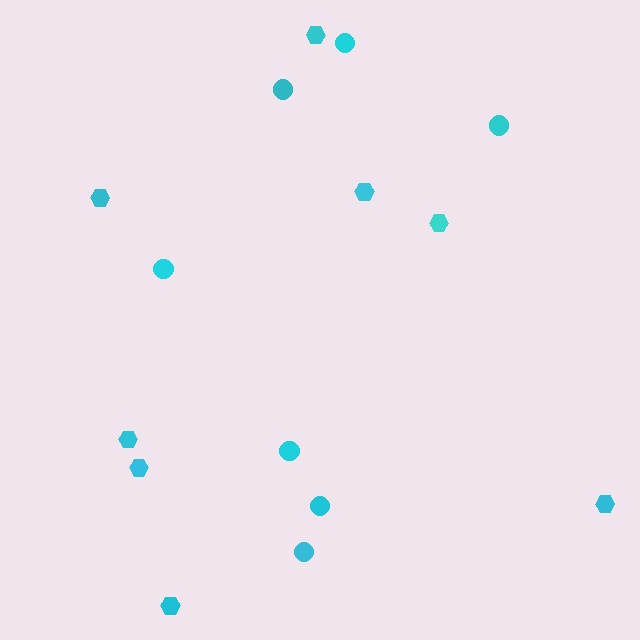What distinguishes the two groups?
There are 2 groups: one group of hexagons (8) and one group of circles (7).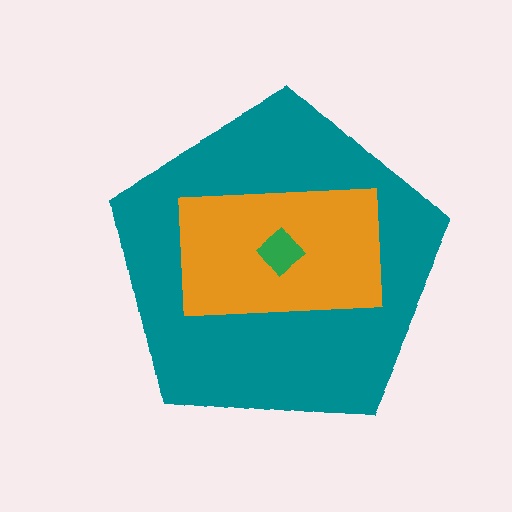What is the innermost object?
The green diamond.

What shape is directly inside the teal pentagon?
The orange rectangle.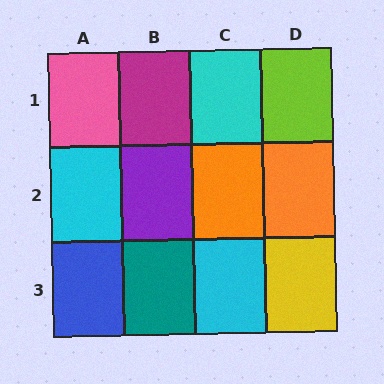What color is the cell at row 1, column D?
Lime.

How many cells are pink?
1 cell is pink.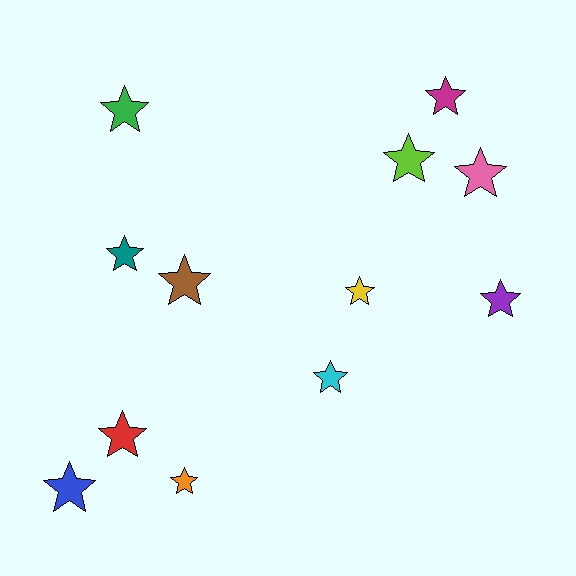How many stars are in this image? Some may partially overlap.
There are 12 stars.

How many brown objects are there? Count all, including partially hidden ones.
There is 1 brown object.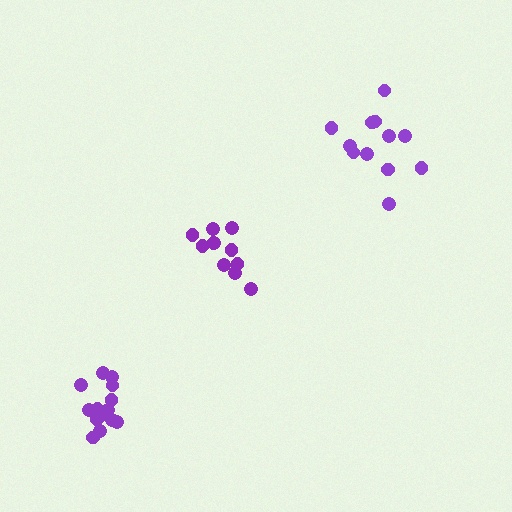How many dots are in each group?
Group 1: 11 dots, Group 2: 12 dots, Group 3: 14 dots (37 total).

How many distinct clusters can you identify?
There are 3 distinct clusters.